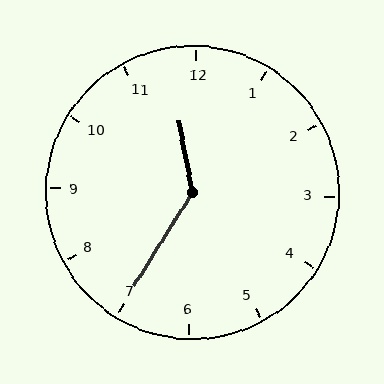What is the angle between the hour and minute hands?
Approximately 138 degrees.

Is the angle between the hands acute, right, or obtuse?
It is obtuse.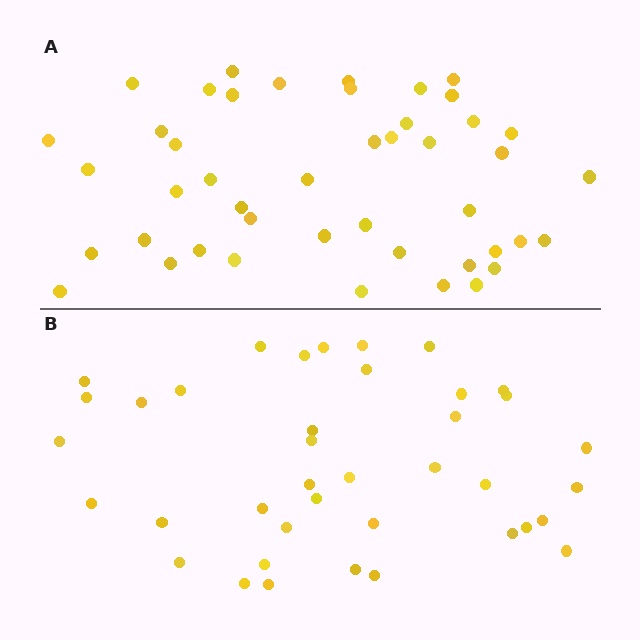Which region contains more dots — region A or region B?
Region A (the top region) has more dots.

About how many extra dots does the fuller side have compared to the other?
Region A has about 6 more dots than region B.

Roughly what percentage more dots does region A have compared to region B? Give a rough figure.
About 15% more.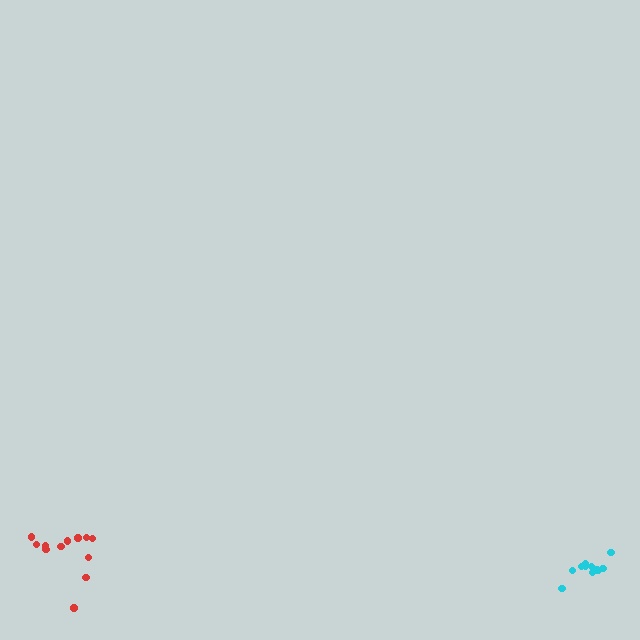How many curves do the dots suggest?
There are 2 distinct paths.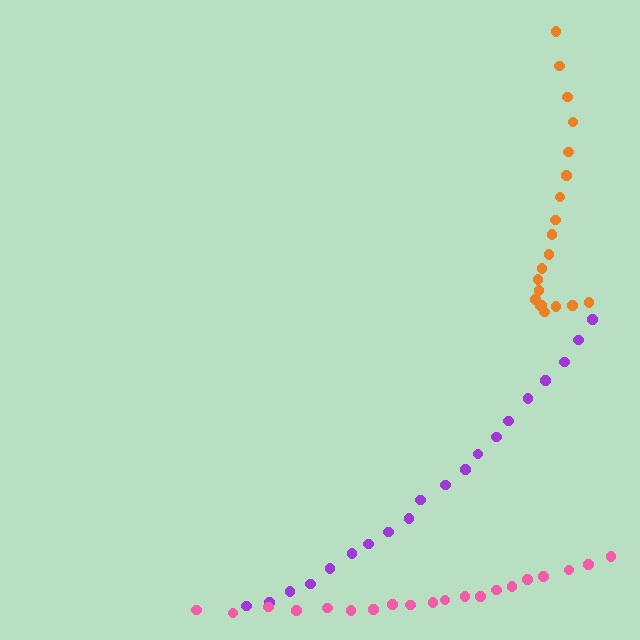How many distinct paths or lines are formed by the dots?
There are 3 distinct paths.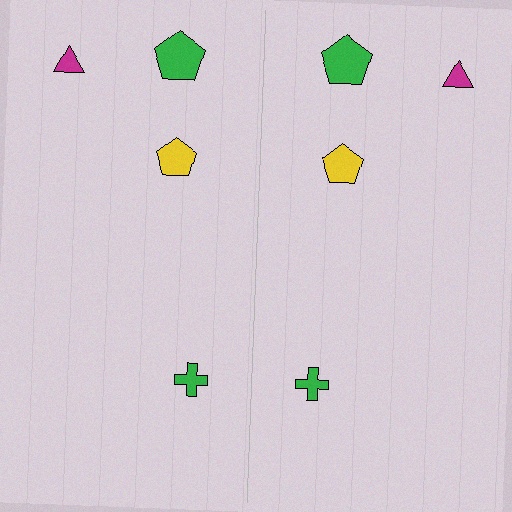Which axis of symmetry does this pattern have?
The pattern has a vertical axis of symmetry running through the center of the image.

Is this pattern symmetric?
Yes, this pattern has bilateral (reflection) symmetry.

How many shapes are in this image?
There are 8 shapes in this image.